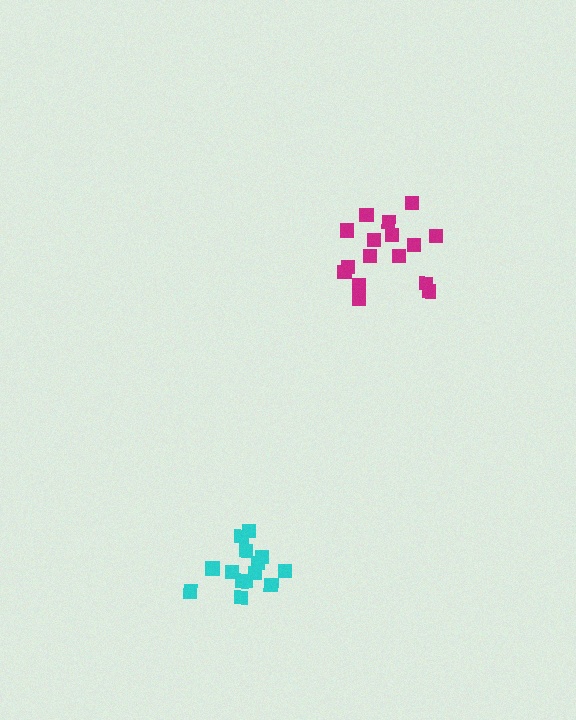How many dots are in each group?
Group 1: 14 dots, Group 2: 16 dots (30 total).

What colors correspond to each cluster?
The clusters are colored: cyan, magenta.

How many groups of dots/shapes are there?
There are 2 groups.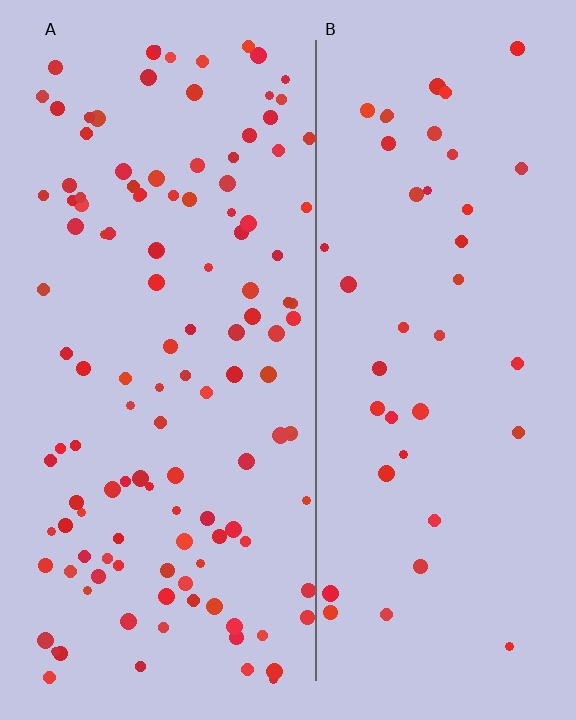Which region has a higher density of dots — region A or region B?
A (the left).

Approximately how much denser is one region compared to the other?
Approximately 2.9× — region A over region B.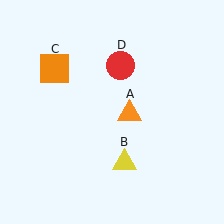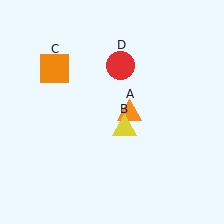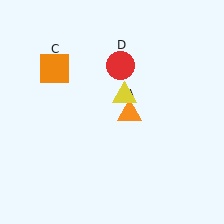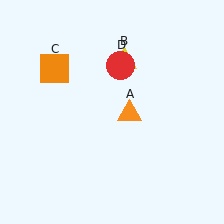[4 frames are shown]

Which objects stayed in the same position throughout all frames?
Orange triangle (object A) and orange square (object C) and red circle (object D) remained stationary.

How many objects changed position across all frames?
1 object changed position: yellow triangle (object B).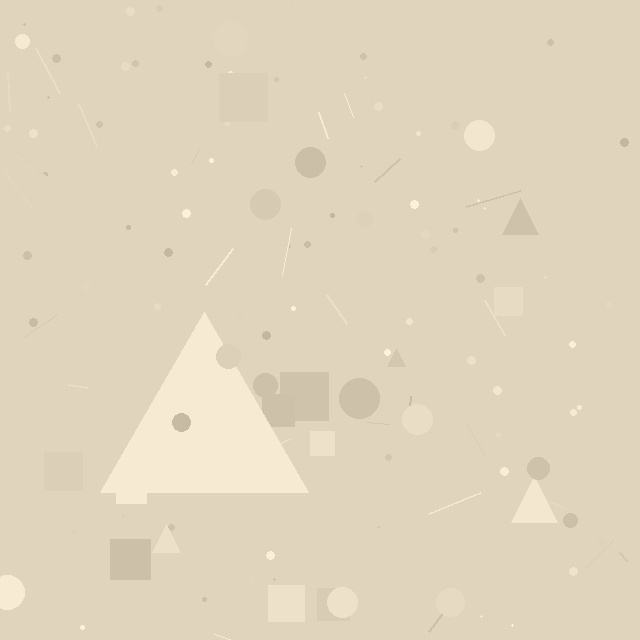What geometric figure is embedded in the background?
A triangle is embedded in the background.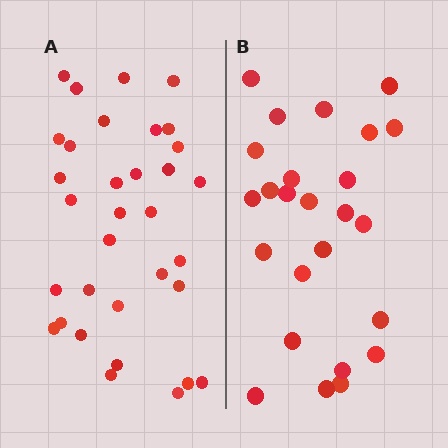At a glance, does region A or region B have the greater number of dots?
Region A (the left region) has more dots.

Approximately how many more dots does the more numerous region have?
Region A has roughly 8 or so more dots than region B.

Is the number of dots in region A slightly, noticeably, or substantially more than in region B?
Region A has noticeably more, but not dramatically so. The ratio is roughly 1.3 to 1.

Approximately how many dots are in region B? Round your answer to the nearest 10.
About 20 dots. (The exact count is 25, which rounds to 20.)